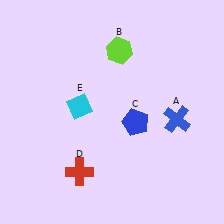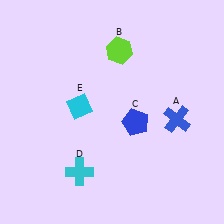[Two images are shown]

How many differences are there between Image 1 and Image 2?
There is 1 difference between the two images.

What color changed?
The cross (D) changed from red in Image 1 to cyan in Image 2.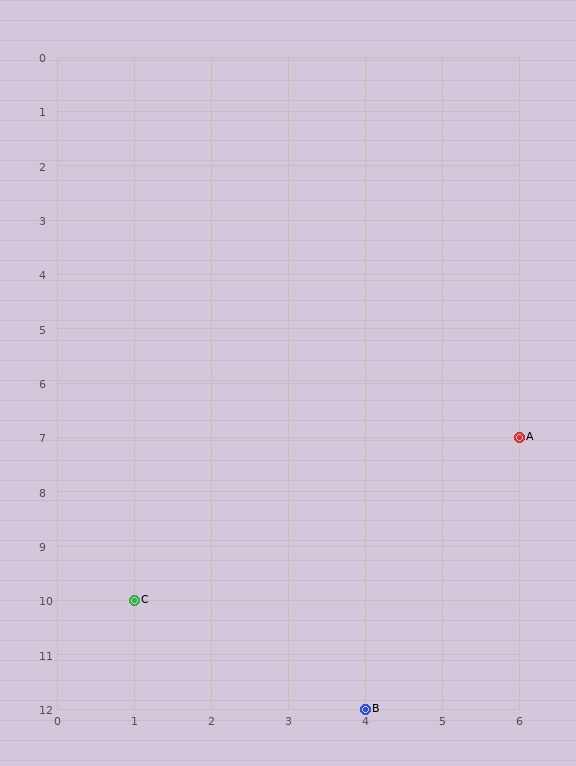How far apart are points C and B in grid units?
Points C and B are 3 columns and 2 rows apart (about 3.6 grid units diagonally).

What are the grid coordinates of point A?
Point A is at grid coordinates (6, 7).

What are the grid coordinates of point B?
Point B is at grid coordinates (4, 12).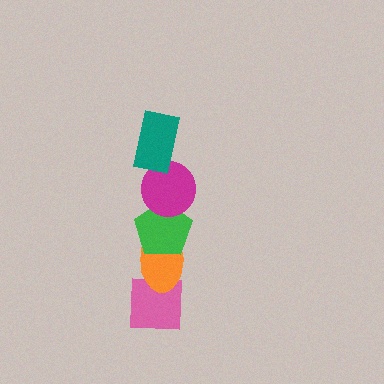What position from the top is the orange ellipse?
The orange ellipse is 4th from the top.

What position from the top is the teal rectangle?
The teal rectangle is 1st from the top.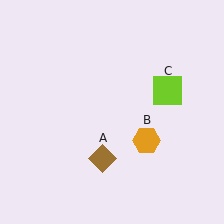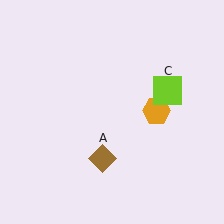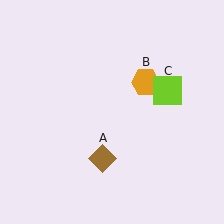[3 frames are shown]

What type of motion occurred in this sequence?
The orange hexagon (object B) rotated counterclockwise around the center of the scene.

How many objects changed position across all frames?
1 object changed position: orange hexagon (object B).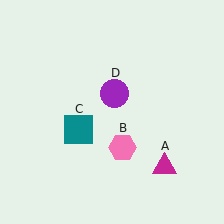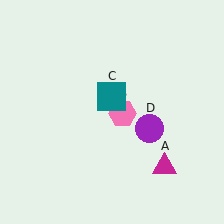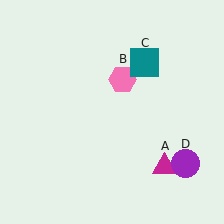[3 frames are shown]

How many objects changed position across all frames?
3 objects changed position: pink hexagon (object B), teal square (object C), purple circle (object D).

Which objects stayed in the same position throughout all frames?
Magenta triangle (object A) remained stationary.